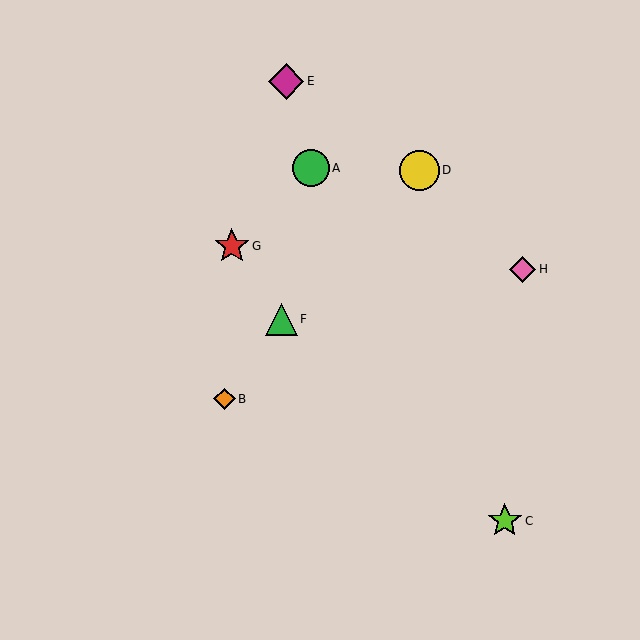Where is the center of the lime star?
The center of the lime star is at (505, 521).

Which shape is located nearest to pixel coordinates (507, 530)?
The lime star (labeled C) at (505, 521) is nearest to that location.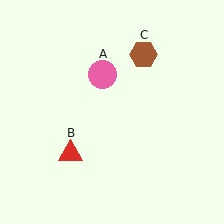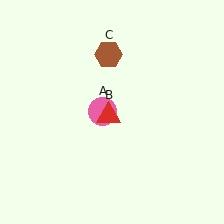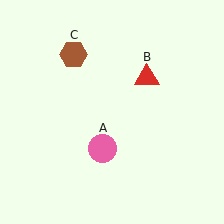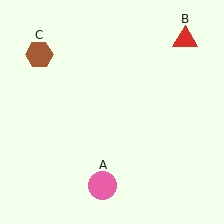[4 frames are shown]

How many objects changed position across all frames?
3 objects changed position: pink circle (object A), red triangle (object B), brown hexagon (object C).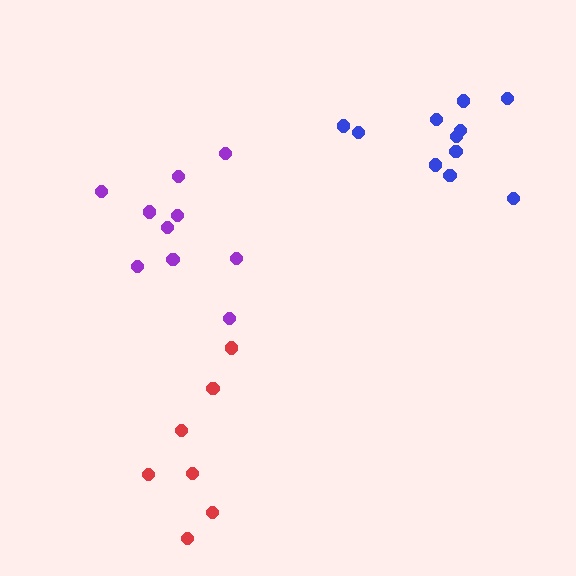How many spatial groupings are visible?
There are 3 spatial groupings.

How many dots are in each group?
Group 1: 10 dots, Group 2: 11 dots, Group 3: 7 dots (28 total).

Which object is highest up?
The blue cluster is topmost.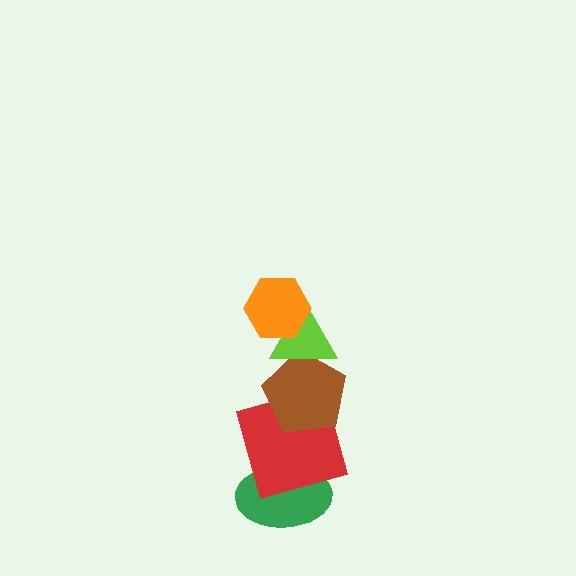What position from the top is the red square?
The red square is 4th from the top.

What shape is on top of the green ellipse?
The red square is on top of the green ellipse.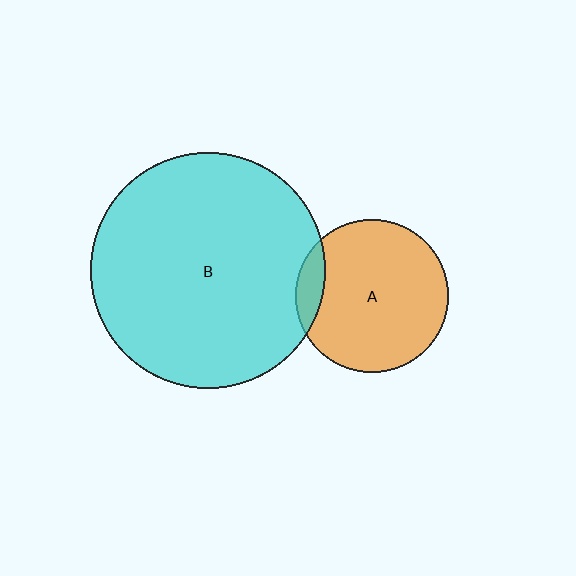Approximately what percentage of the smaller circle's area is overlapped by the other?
Approximately 10%.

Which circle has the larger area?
Circle B (cyan).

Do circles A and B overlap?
Yes.